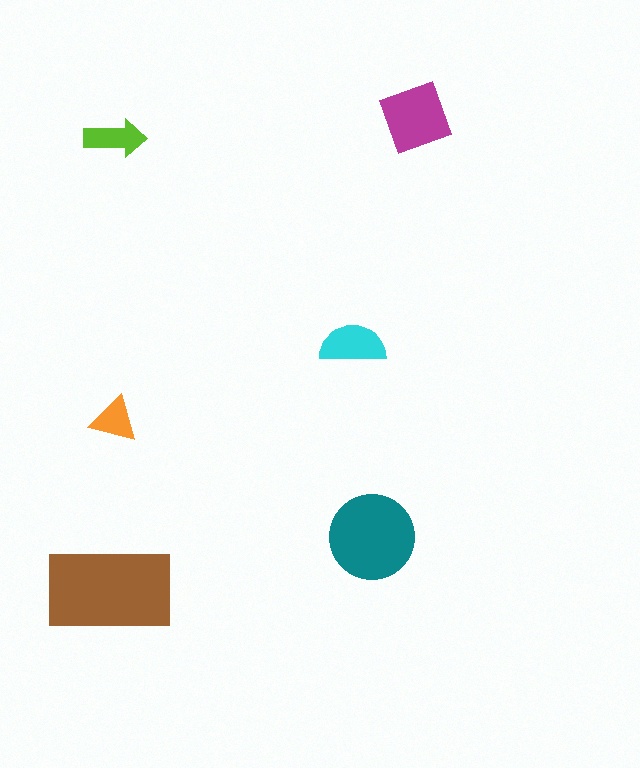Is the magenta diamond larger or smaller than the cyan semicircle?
Larger.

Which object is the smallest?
The orange triangle.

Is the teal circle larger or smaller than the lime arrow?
Larger.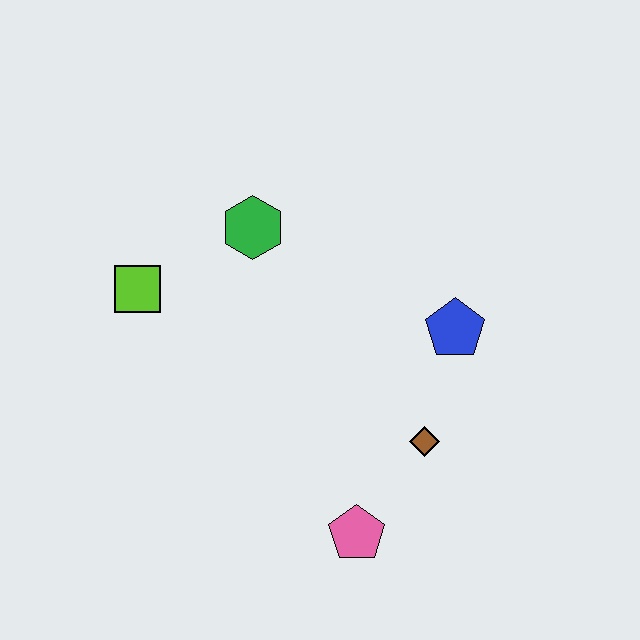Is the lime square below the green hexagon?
Yes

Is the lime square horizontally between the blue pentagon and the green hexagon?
No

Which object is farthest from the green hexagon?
The pink pentagon is farthest from the green hexagon.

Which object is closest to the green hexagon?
The lime square is closest to the green hexagon.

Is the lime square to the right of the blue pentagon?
No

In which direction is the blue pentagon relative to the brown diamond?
The blue pentagon is above the brown diamond.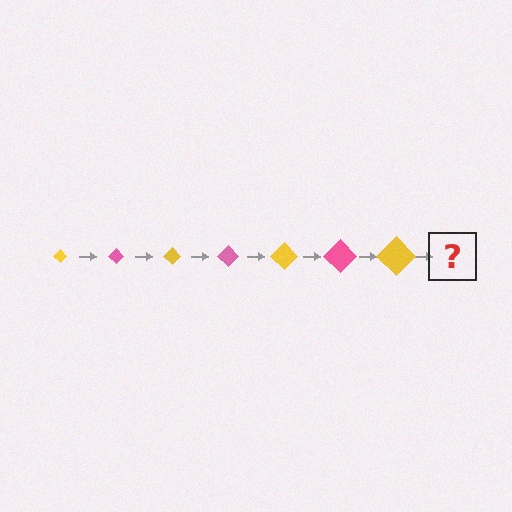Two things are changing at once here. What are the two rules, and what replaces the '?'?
The two rules are that the diamond grows larger each step and the color cycles through yellow and pink. The '?' should be a pink diamond, larger than the previous one.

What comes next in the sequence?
The next element should be a pink diamond, larger than the previous one.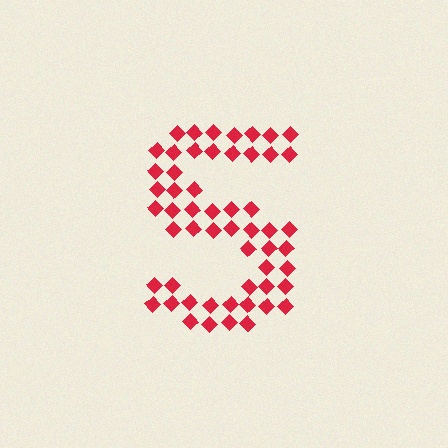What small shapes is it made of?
It is made of small diamonds.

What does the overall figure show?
The overall figure shows the letter S.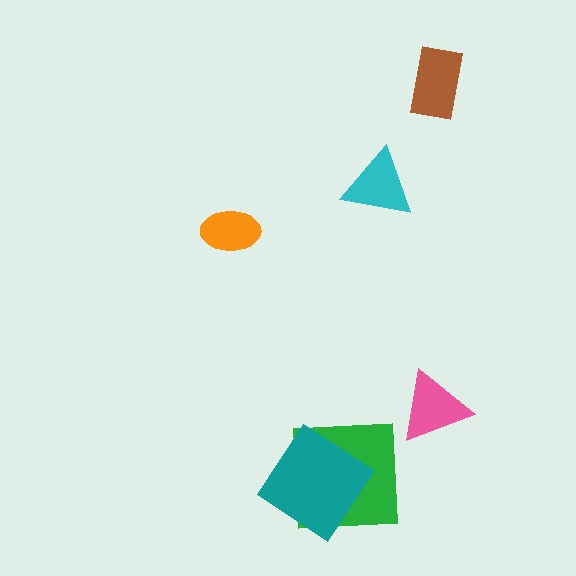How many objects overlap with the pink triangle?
0 objects overlap with the pink triangle.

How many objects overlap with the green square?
1 object overlaps with the green square.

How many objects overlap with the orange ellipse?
0 objects overlap with the orange ellipse.